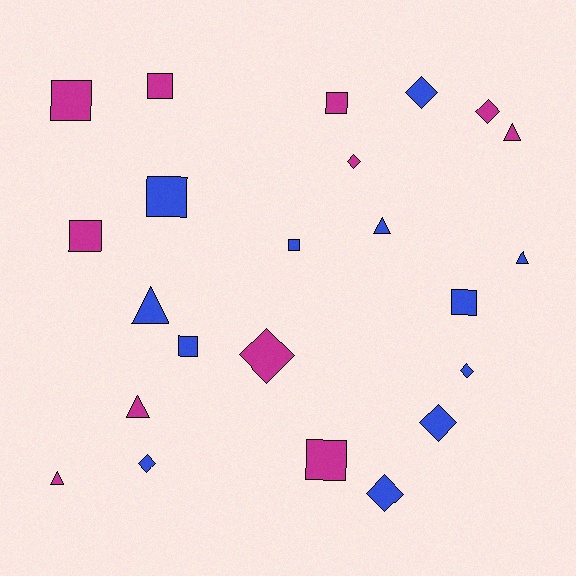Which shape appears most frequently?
Square, with 9 objects.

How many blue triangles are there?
There are 3 blue triangles.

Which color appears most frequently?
Blue, with 12 objects.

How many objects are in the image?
There are 23 objects.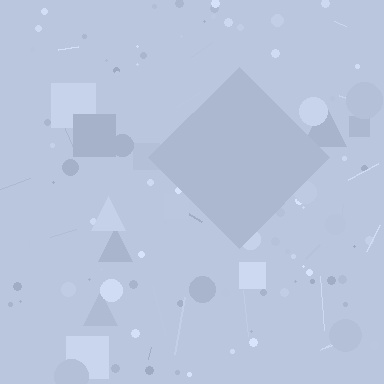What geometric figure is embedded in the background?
A diamond is embedded in the background.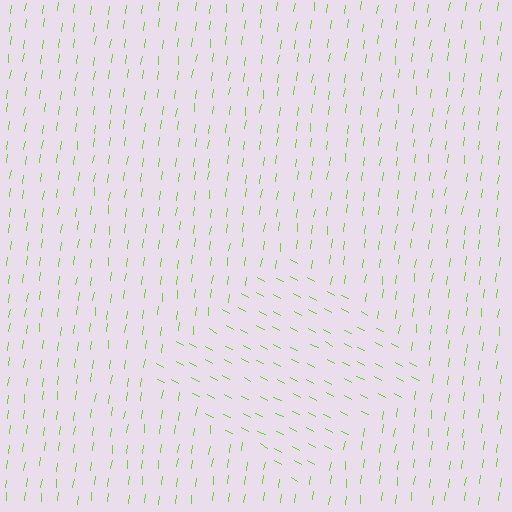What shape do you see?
I see a diamond.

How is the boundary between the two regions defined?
The boundary is defined purely by a change in line orientation (approximately 69 degrees difference). All lines are the same color and thickness.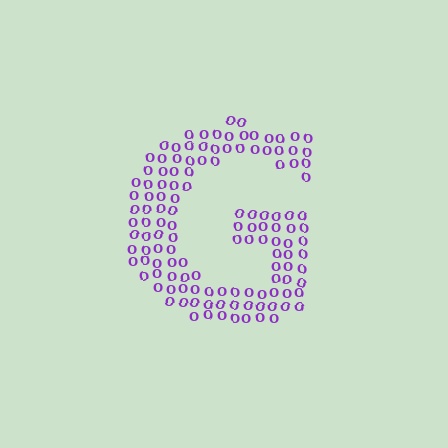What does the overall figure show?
The overall figure shows the letter G.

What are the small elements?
The small elements are letter O's.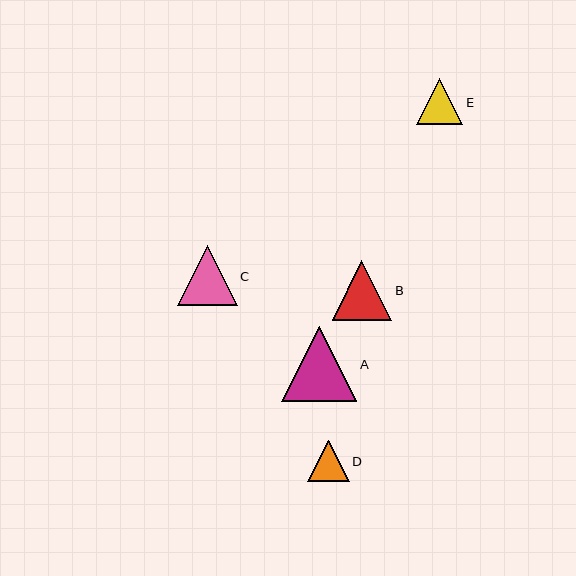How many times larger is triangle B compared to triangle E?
Triangle B is approximately 1.3 times the size of triangle E.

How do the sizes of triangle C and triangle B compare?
Triangle C and triangle B are approximately the same size.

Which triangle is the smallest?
Triangle D is the smallest with a size of approximately 42 pixels.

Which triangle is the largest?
Triangle A is the largest with a size of approximately 75 pixels.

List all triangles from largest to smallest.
From largest to smallest: A, C, B, E, D.